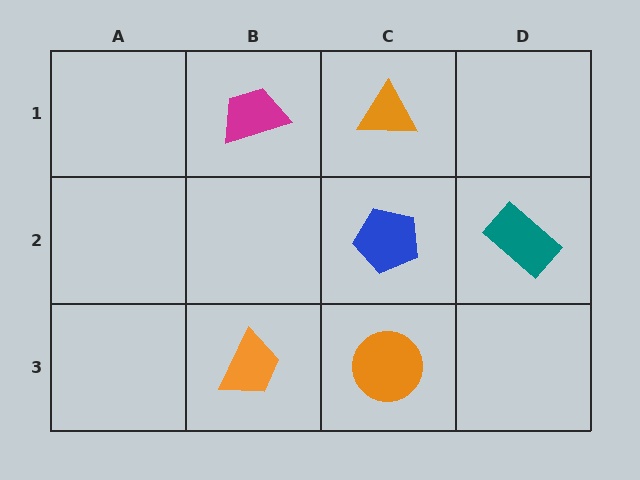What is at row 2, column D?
A teal rectangle.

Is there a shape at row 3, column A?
No, that cell is empty.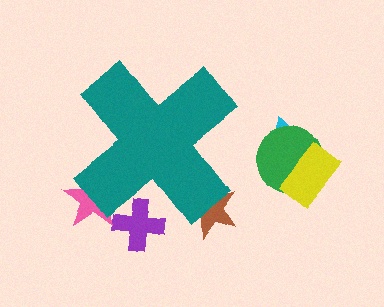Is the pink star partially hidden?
Yes, the pink star is partially hidden behind the teal cross.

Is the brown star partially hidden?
Yes, the brown star is partially hidden behind the teal cross.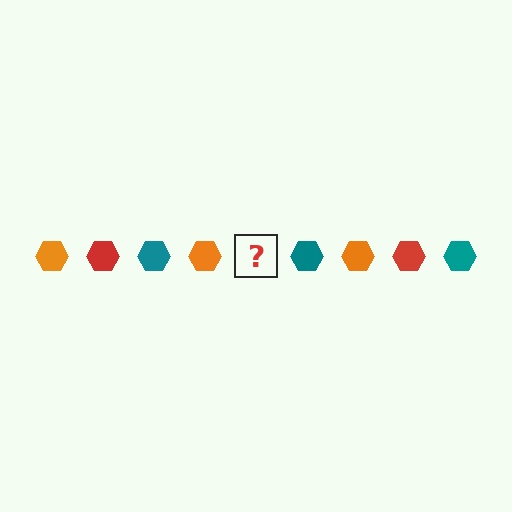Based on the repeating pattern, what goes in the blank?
The blank should be a red hexagon.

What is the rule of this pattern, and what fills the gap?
The rule is that the pattern cycles through orange, red, teal hexagons. The gap should be filled with a red hexagon.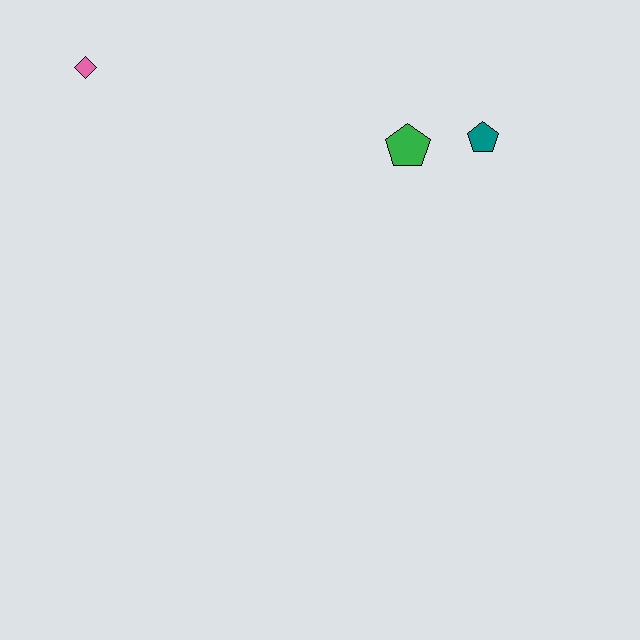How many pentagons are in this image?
There are 2 pentagons.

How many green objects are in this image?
There is 1 green object.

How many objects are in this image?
There are 3 objects.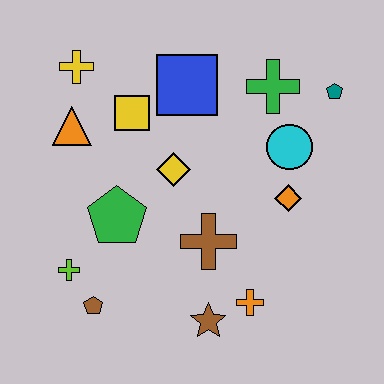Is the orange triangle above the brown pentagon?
Yes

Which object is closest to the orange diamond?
The cyan circle is closest to the orange diamond.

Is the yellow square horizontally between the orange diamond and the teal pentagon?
No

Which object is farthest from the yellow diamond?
The teal pentagon is farthest from the yellow diamond.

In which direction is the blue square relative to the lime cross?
The blue square is above the lime cross.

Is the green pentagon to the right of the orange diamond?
No